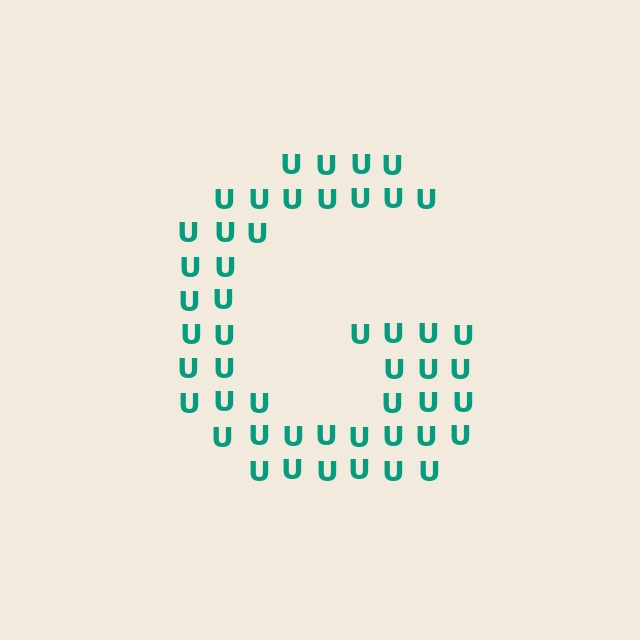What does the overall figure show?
The overall figure shows the letter G.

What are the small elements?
The small elements are letter U's.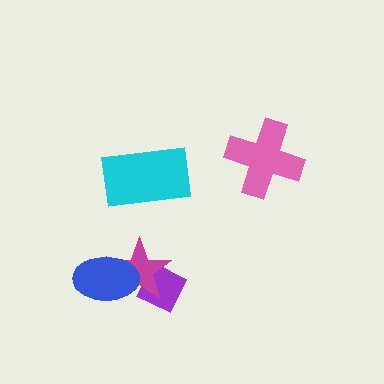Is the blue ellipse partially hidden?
No, no other shape covers it.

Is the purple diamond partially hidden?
Yes, it is partially covered by another shape.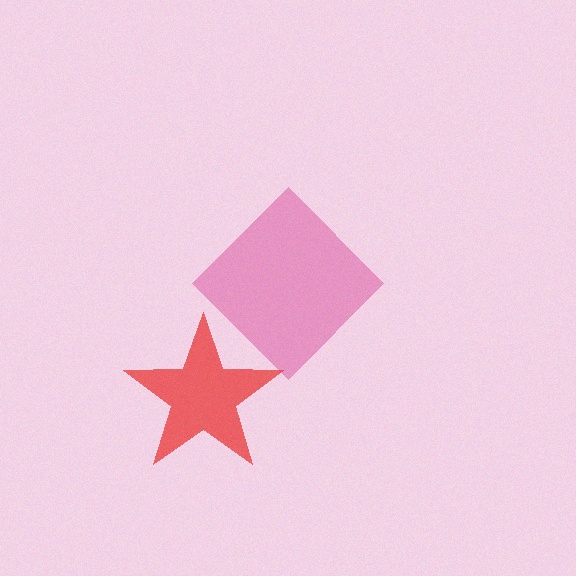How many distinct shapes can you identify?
There are 2 distinct shapes: a red star, a magenta diamond.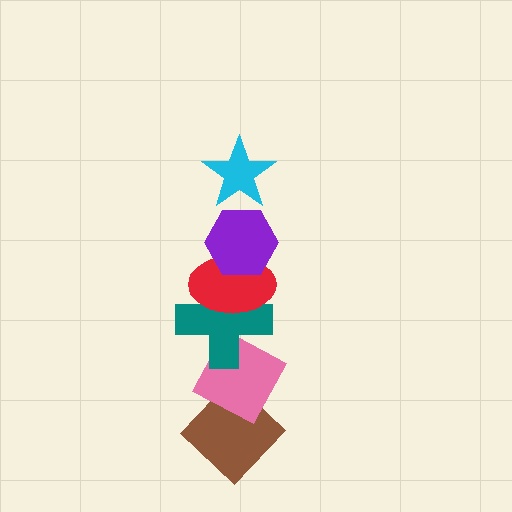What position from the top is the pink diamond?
The pink diamond is 5th from the top.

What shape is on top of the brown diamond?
The pink diamond is on top of the brown diamond.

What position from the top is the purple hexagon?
The purple hexagon is 2nd from the top.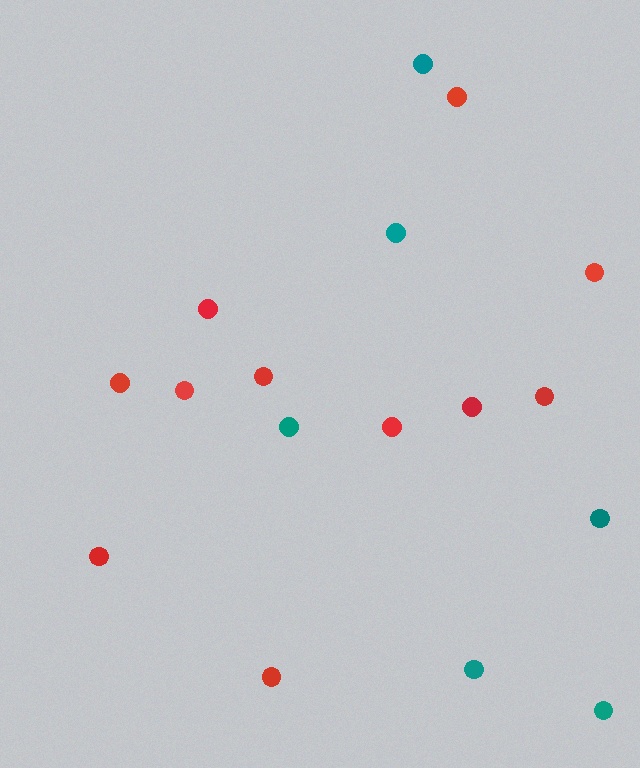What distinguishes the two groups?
There are 2 groups: one group of red circles (11) and one group of teal circles (6).